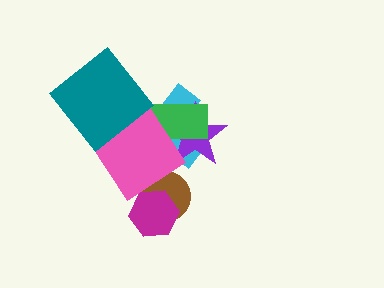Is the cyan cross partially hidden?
Yes, it is partially covered by another shape.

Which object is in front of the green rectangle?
The pink diamond is in front of the green rectangle.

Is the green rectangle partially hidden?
Yes, it is partially covered by another shape.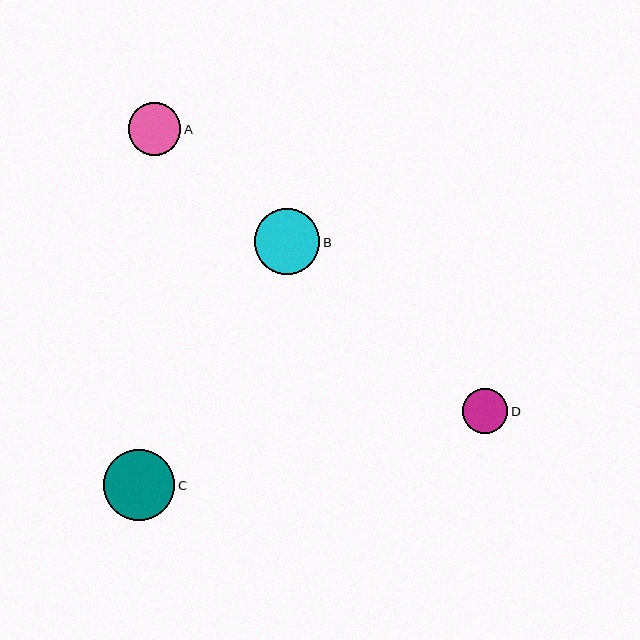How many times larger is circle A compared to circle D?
Circle A is approximately 1.2 times the size of circle D.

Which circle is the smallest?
Circle D is the smallest with a size of approximately 45 pixels.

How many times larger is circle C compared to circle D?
Circle C is approximately 1.6 times the size of circle D.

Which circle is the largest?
Circle C is the largest with a size of approximately 71 pixels.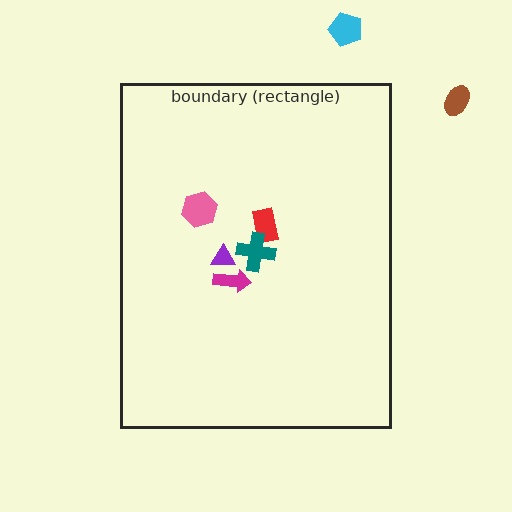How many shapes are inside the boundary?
5 inside, 2 outside.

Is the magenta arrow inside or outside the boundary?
Inside.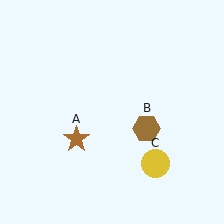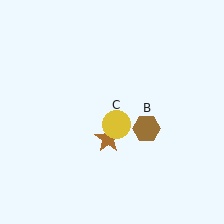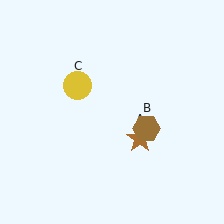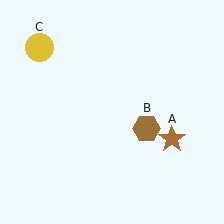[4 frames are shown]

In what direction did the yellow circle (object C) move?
The yellow circle (object C) moved up and to the left.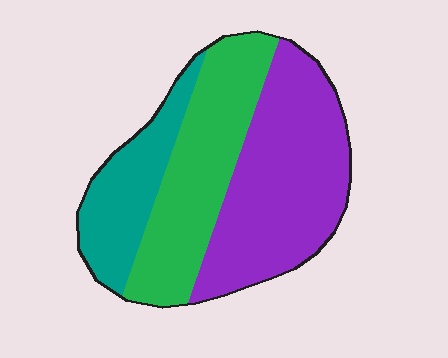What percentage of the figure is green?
Green covers roughly 35% of the figure.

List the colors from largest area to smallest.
From largest to smallest: purple, green, teal.